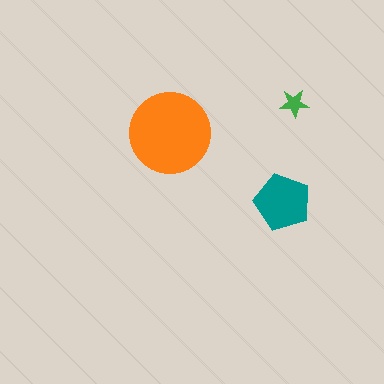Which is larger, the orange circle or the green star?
The orange circle.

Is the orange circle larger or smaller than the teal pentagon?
Larger.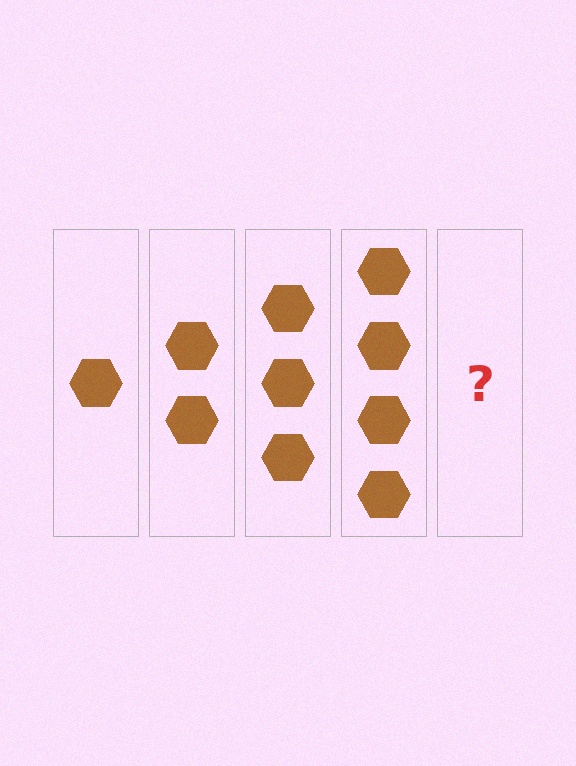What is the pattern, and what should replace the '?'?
The pattern is that each step adds one more hexagon. The '?' should be 5 hexagons.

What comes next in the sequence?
The next element should be 5 hexagons.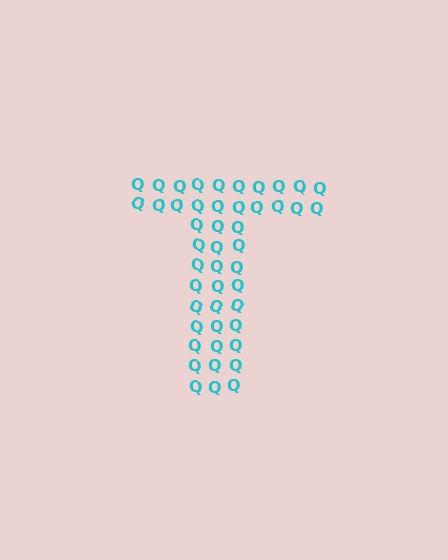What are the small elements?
The small elements are letter Q's.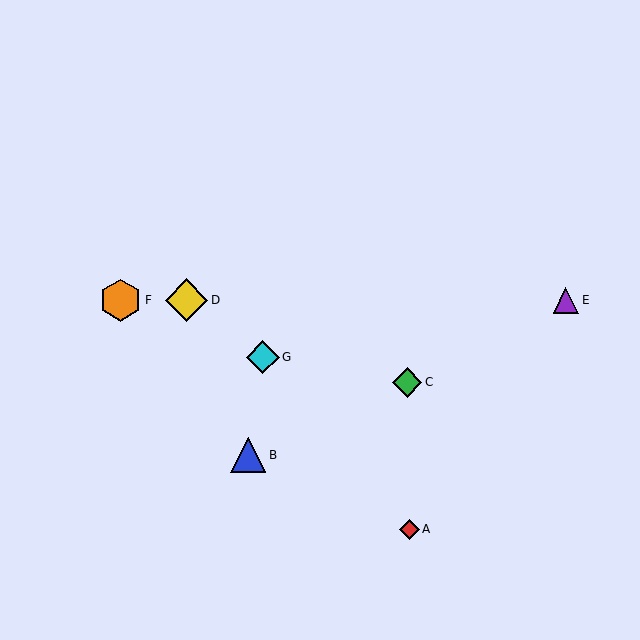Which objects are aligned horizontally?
Objects D, E, F are aligned horizontally.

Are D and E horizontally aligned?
Yes, both are at y≈300.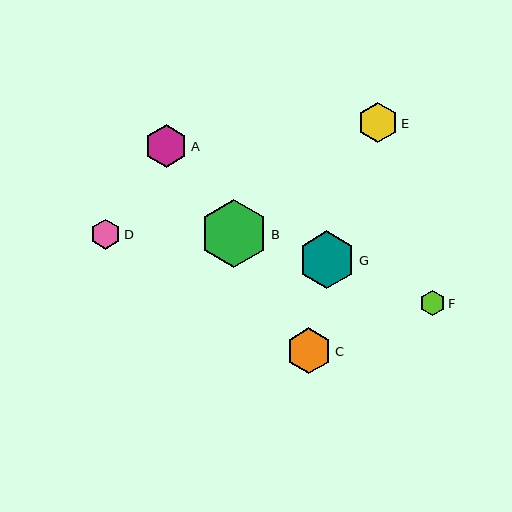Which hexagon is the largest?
Hexagon B is the largest with a size of approximately 68 pixels.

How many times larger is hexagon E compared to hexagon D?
Hexagon E is approximately 1.3 times the size of hexagon D.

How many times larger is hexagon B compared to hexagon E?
Hexagon B is approximately 1.7 times the size of hexagon E.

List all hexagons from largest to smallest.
From largest to smallest: B, G, C, A, E, D, F.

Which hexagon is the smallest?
Hexagon F is the smallest with a size of approximately 25 pixels.